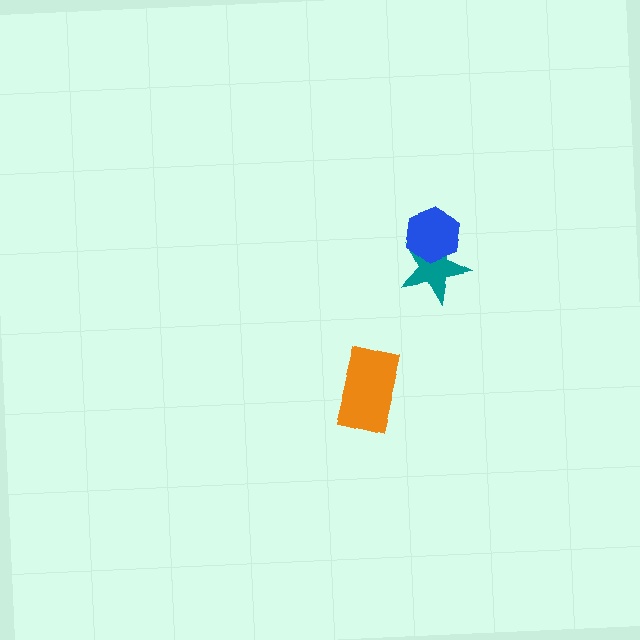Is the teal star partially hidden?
Yes, it is partially covered by another shape.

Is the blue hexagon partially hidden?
No, no other shape covers it.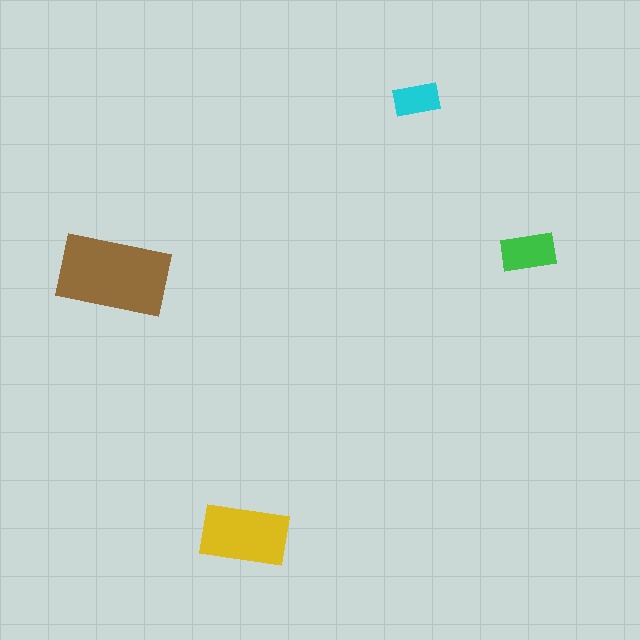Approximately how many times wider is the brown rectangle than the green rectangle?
About 2 times wider.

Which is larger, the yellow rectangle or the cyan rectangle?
The yellow one.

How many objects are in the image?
There are 4 objects in the image.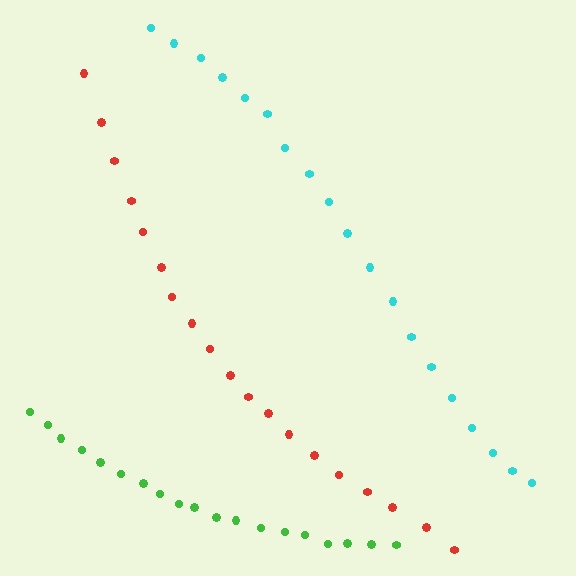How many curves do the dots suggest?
There are 3 distinct paths.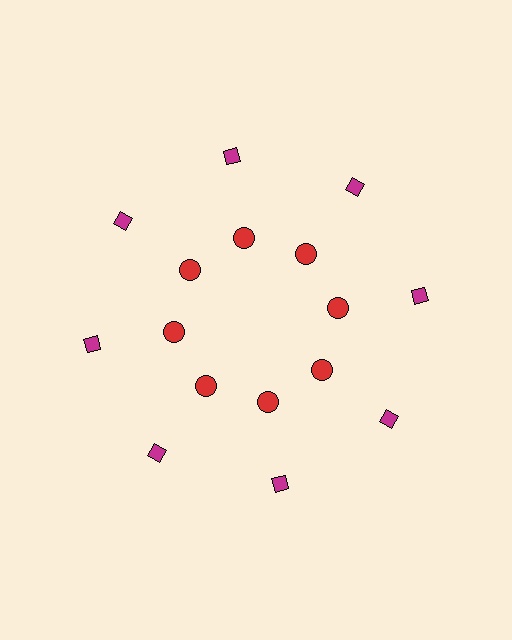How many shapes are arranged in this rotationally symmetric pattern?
There are 16 shapes, arranged in 8 groups of 2.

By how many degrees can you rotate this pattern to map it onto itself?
The pattern maps onto itself every 45 degrees of rotation.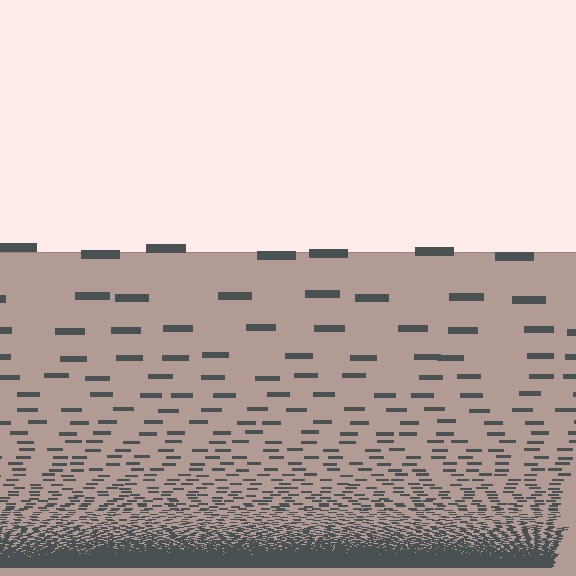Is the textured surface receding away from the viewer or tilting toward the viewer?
The surface appears to tilt toward the viewer. Texture elements get larger and sparser toward the top.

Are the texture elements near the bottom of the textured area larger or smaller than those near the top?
Smaller. The gradient is inverted — elements near the bottom are smaller and denser.